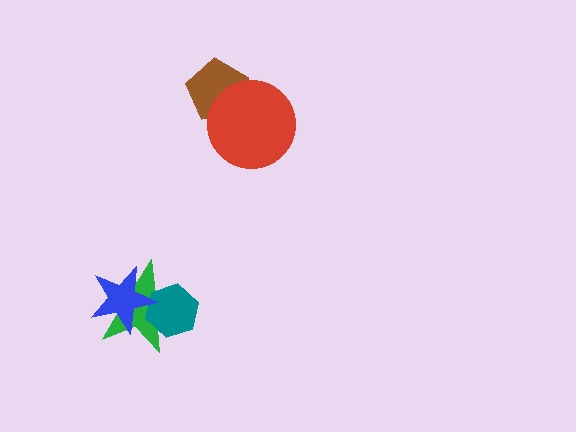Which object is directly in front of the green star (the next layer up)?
The teal hexagon is directly in front of the green star.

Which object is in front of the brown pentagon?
The red circle is in front of the brown pentagon.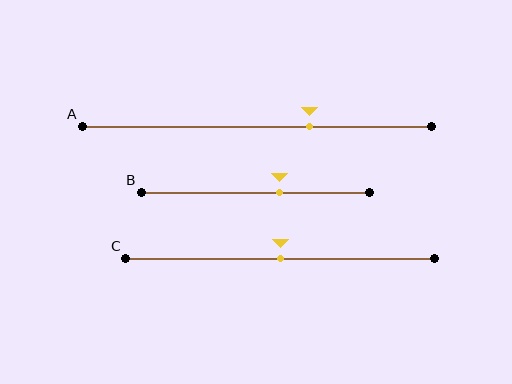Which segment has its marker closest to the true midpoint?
Segment C has its marker closest to the true midpoint.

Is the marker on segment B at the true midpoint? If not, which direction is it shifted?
No, the marker on segment B is shifted to the right by about 10% of the segment length.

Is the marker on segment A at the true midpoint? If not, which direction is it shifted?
No, the marker on segment A is shifted to the right by about 15% of the segment length.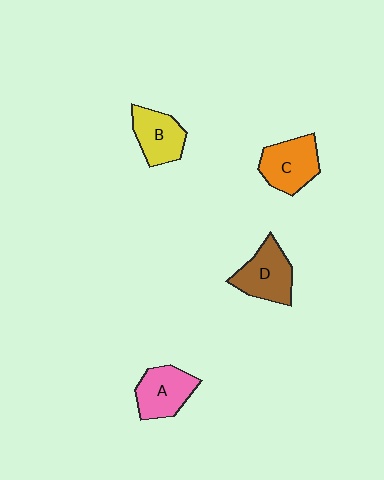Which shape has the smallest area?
Shape B (yellow).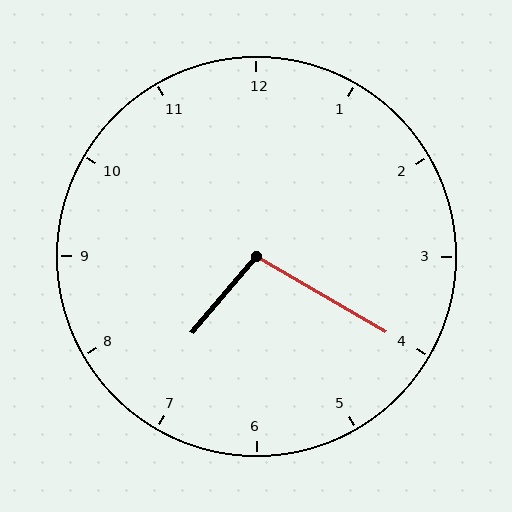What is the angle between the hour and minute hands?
Approximately 100 degrees.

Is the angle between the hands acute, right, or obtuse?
It is obtuse.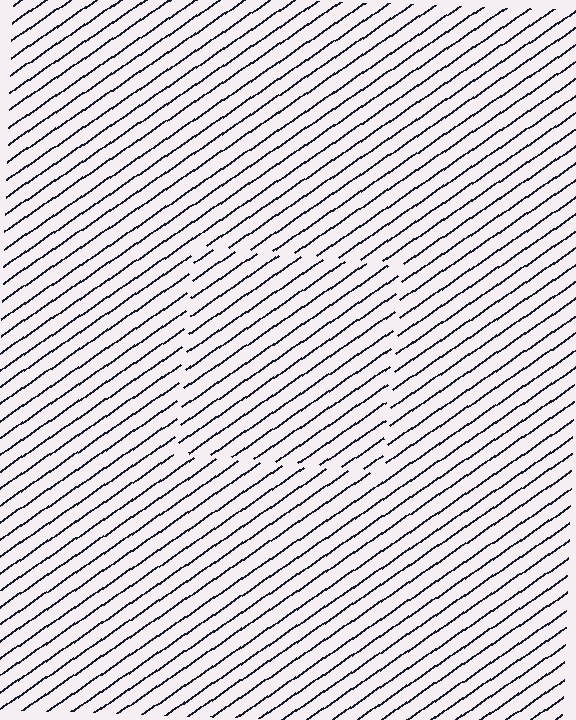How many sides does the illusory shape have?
4 sides — the line-ends trace a square.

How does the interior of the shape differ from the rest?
The interior of the shape contains the same grating, shifted by half a period — the contour is defined by the phase discontinuity where line-ends from the inner and outer gratings abut.